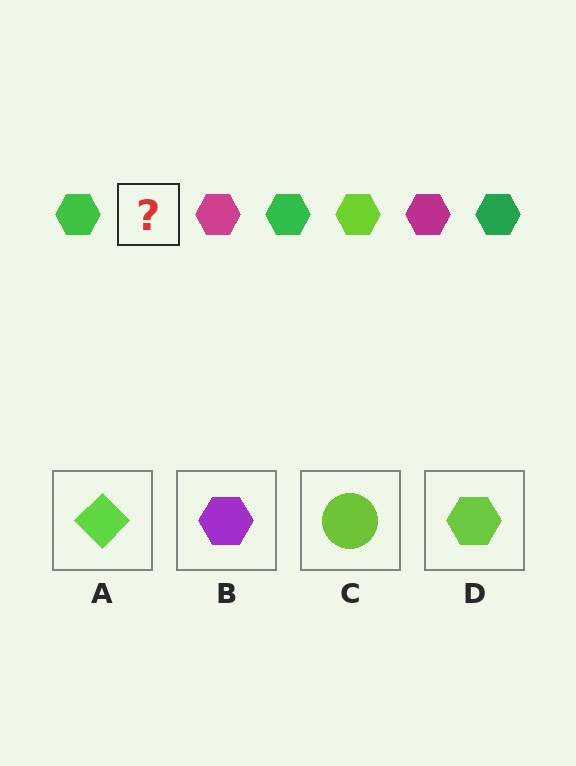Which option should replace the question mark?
Option D.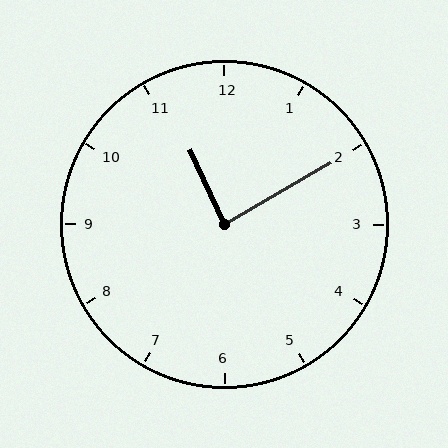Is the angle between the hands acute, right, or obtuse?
It is right.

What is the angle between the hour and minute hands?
Approximately 85 degrees.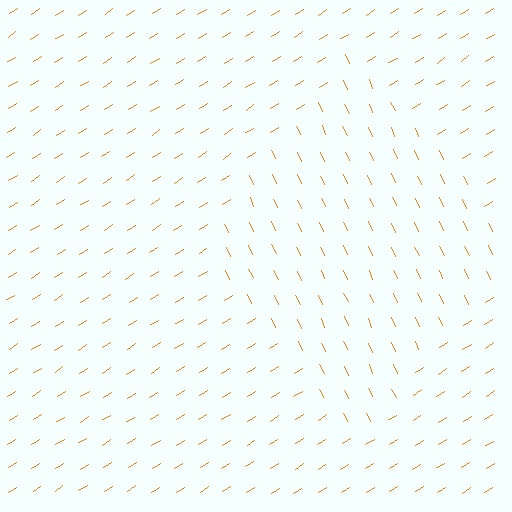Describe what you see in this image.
The image is filled with small orange line segments. A diamond region in the image has lines oriented differently from the surrounding lines, creating a visible texture boundary.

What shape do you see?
I see a diamond.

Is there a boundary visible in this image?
Yes, there is a texture boundary formed by a change in line orientation.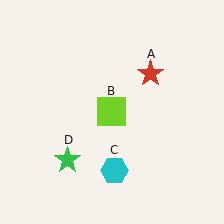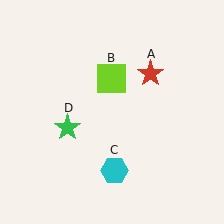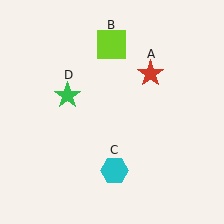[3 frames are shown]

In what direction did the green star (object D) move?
The green star (object D) moved up.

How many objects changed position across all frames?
2 objects changed position: lime square (object B), green star (object D).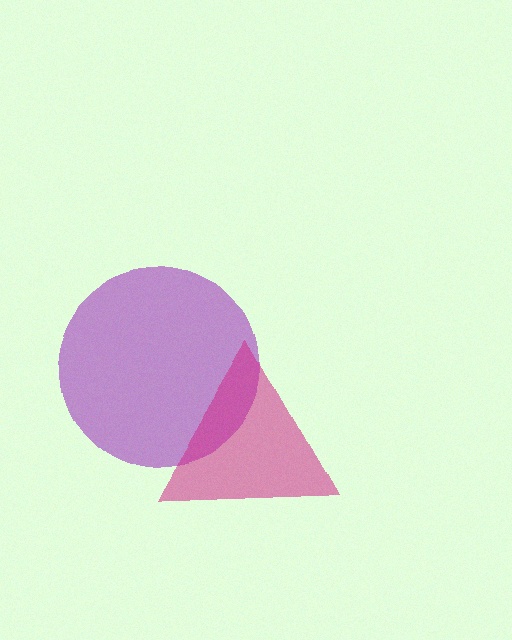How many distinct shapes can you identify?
There are 2 distinct shapes: a purple circle, a magenta triangle.